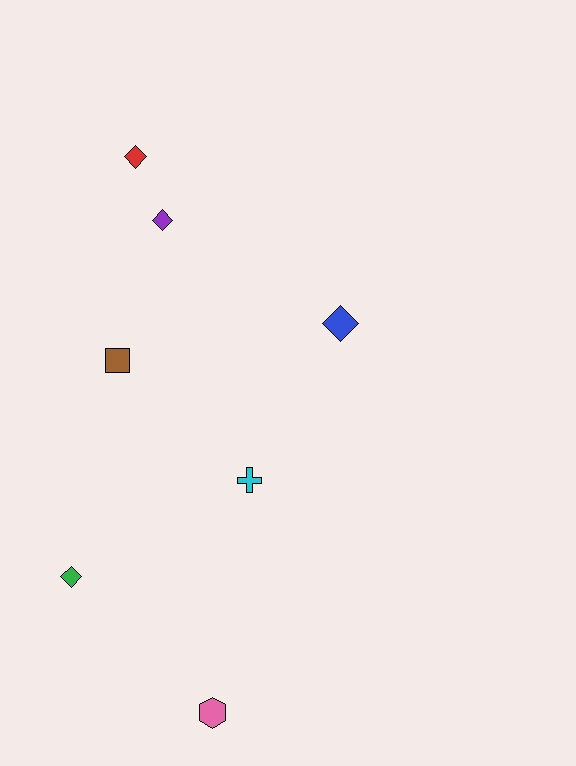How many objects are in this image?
There are 7 objects.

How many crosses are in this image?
There is 1 cross.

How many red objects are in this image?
There is 1 red object.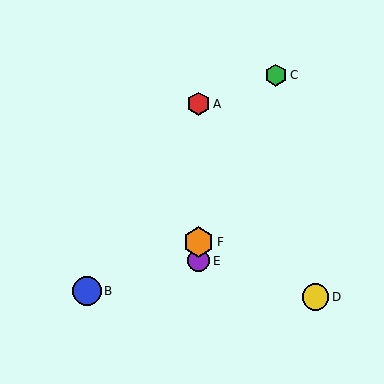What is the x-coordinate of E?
Object E is at x≈199.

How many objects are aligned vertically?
3 objects (A, E, F) are aligned vertically.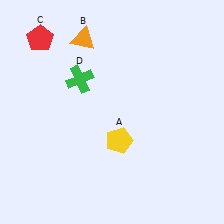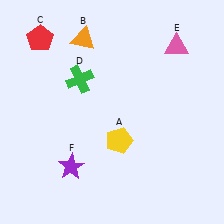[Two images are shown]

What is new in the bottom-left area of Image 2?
A purple star (F) was added in the bottom-left area of Image 2.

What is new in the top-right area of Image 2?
A pink triangle (E) was added in the top-right area of Image 2.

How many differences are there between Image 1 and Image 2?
There are 2 differences between the two images.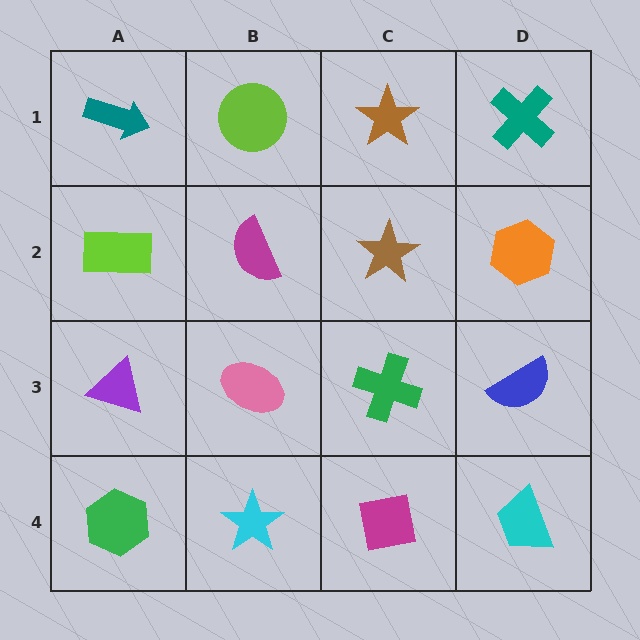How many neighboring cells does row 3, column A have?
3.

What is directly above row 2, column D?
A teal cross.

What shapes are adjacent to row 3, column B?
A magenta semicircle (row 2, column B), a cyan star (row 4, column B), a purple triangle (row 3, column A), a green cross (row 3, column C).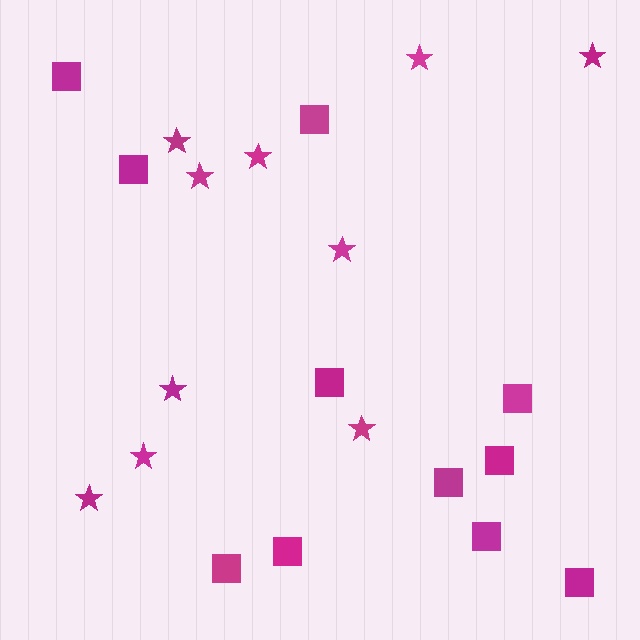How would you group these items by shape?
There are 2 groups: one group of squares (11) and one group of stars (10).